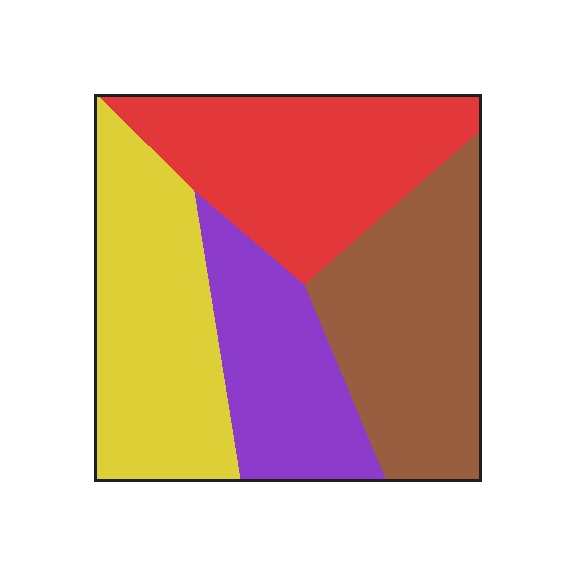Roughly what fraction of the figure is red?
Red covers 27% of the figure.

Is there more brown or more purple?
Brown.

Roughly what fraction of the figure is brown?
Brown covers around 25% of the figure.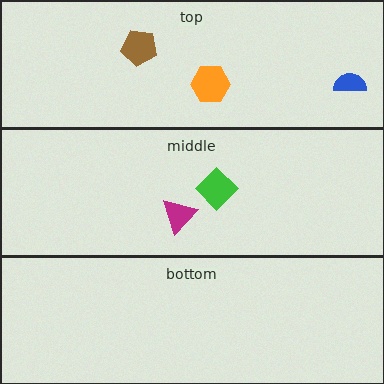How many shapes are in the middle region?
2.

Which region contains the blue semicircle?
The top region.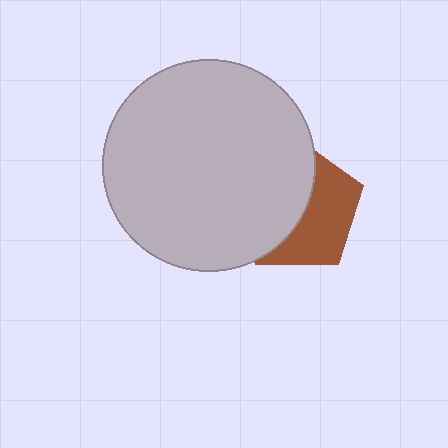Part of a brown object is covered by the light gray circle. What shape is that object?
It is a pentagon.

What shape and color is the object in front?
The object in front is a light gray circle.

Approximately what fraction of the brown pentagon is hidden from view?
Roughly 53% of the brown pentagon is hidden behind the light gray circle.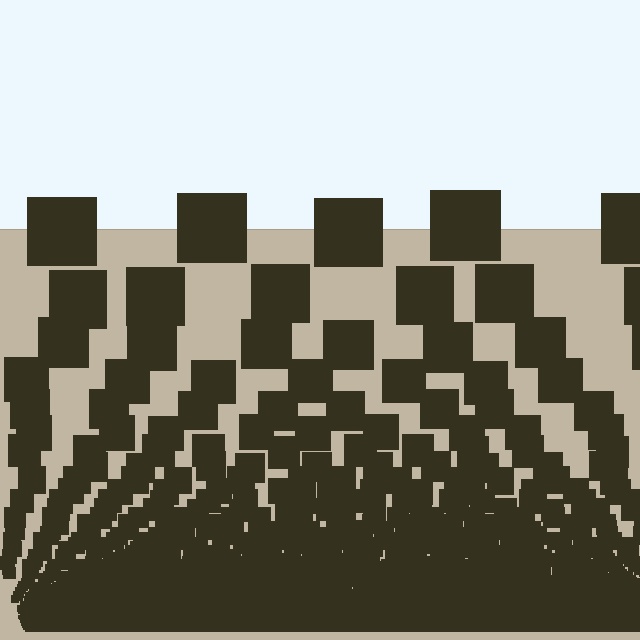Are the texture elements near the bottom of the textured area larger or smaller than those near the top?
Smaller. The gradient is inverted — elements near the bottom are smaller and denser.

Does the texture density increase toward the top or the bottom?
Density increases toward the bottom.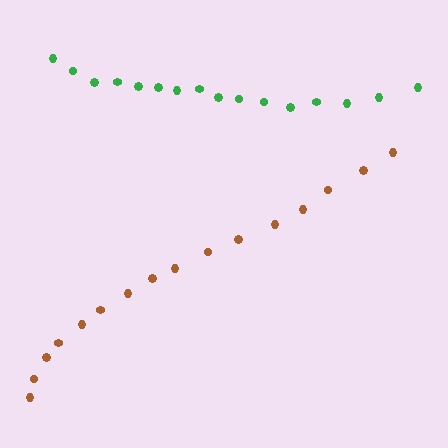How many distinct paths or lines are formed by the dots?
There are 2 distinct paths.